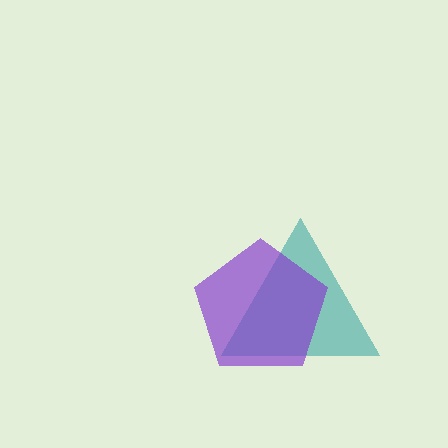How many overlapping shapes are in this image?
There are 2 overlapping shapes in the image.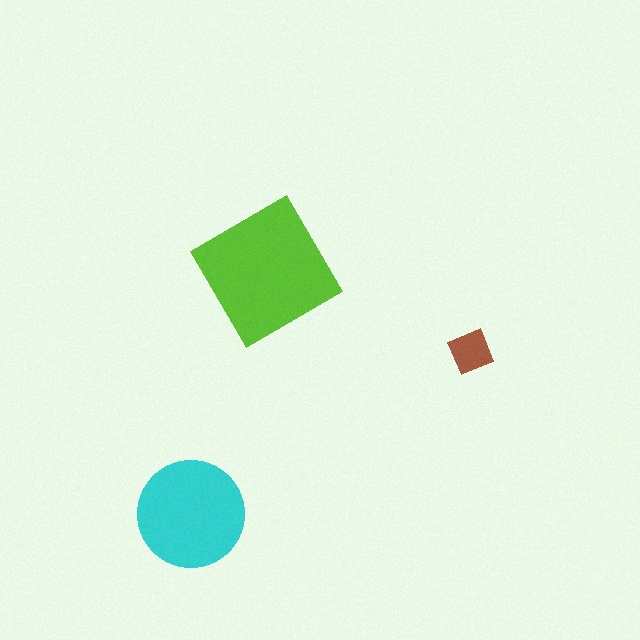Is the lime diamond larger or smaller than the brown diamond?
Larger.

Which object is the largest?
The lime diamond.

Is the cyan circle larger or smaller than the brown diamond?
Larger.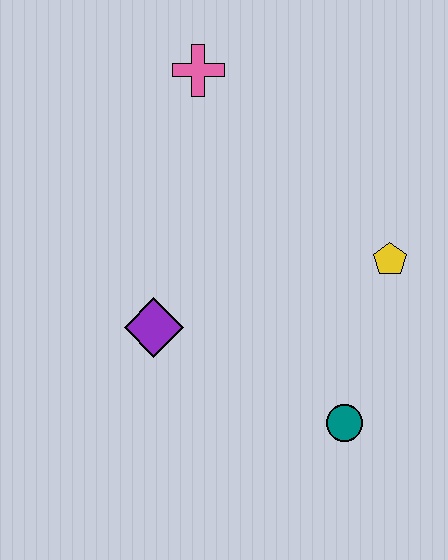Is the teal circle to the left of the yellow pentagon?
Yes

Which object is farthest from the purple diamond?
The pink cross is farthest from the purple diamond.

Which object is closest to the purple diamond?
The teal circle is closest to the purple diamond.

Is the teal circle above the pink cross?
No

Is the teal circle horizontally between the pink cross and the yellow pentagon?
Yes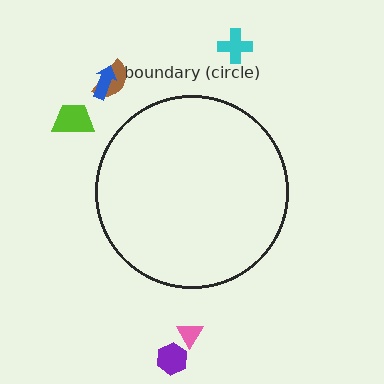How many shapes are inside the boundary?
0 inside, 6 outside.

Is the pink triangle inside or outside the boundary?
Outside.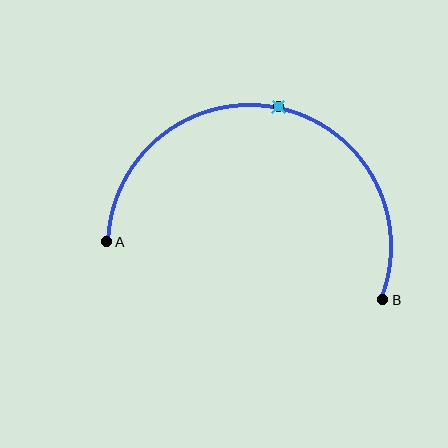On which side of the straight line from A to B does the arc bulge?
The arc bulges above the straight line connecting A and B.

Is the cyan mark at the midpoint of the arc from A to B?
Yes. The cyan mark lies on the arc at equal arc-length from both A and B — it is the arc midpoint.